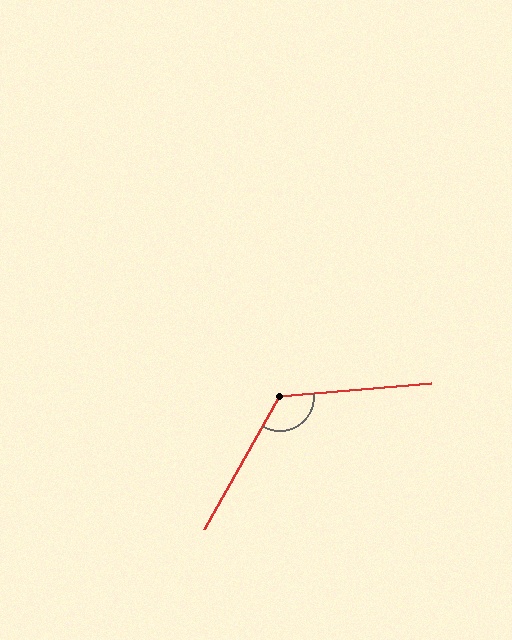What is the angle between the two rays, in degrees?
Approximately 124 degrees.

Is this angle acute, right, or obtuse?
It is obtuse.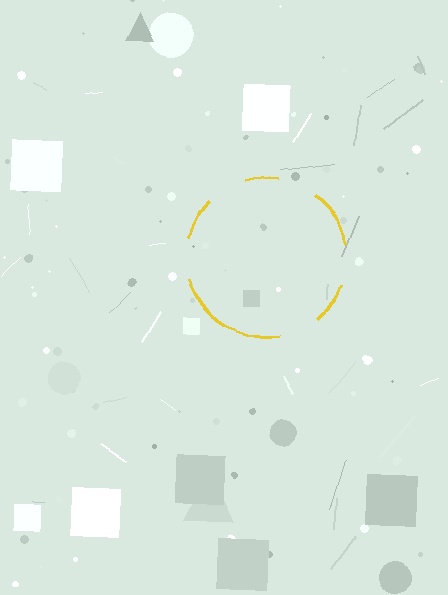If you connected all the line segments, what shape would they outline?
They would outline a circle.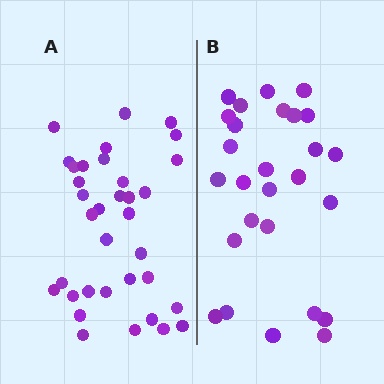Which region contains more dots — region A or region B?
Region A (the left region) has more dots.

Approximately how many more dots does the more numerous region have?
Region A has roughly 8 or so more dots than region B.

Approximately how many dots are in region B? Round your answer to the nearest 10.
About 30 dots. (The exact count is 27, which rounds to 30.)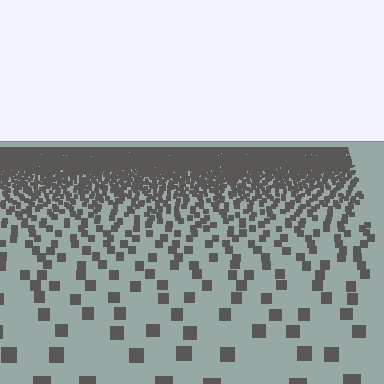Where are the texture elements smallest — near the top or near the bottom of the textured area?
Near the top.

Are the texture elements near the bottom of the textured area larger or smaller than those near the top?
Larger. Near the bottom, elements are closer to the viewer and appear at a bigger on-screen size.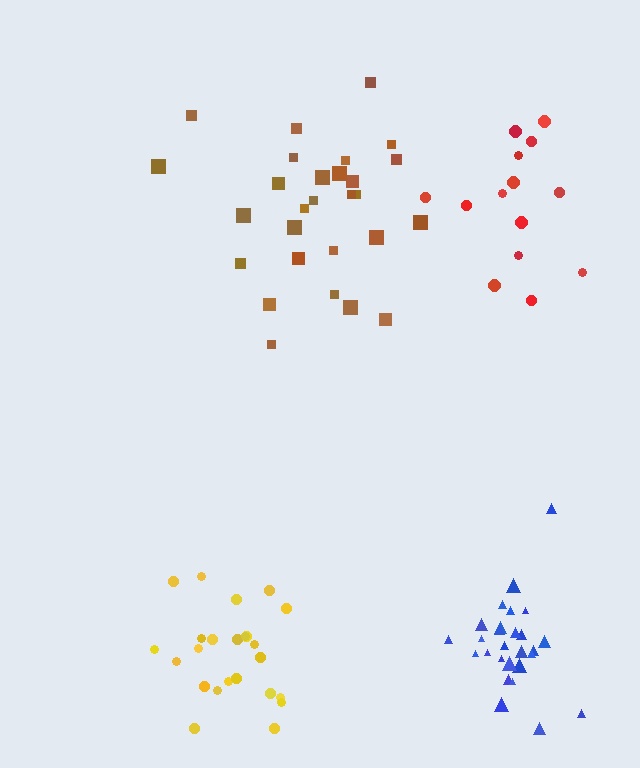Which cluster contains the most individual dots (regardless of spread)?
Brown (28).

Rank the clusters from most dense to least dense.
blue, yellow, brown, red.